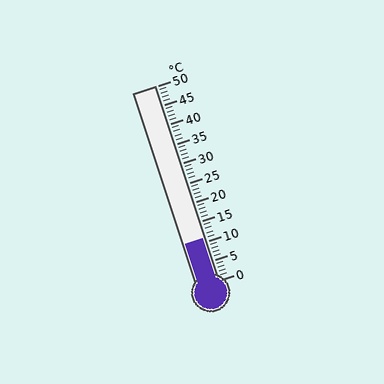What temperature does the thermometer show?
The thermometer shows approximately 11°C.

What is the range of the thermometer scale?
The thermometer scale ranges from 0°C to 50°C.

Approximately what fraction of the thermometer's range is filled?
The thermometer is filled to approximately 20% of its range.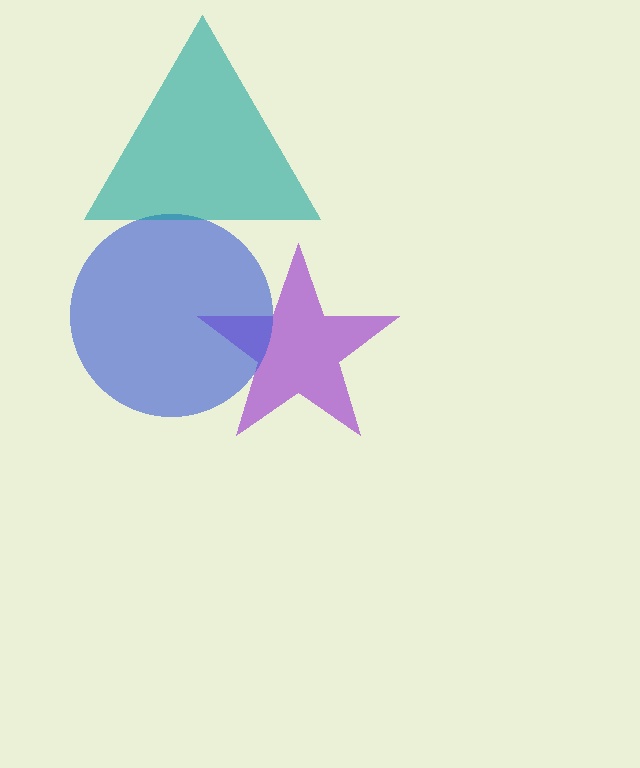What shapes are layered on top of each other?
The layered shapes are: a purple star, a blue circle, a teal triangle.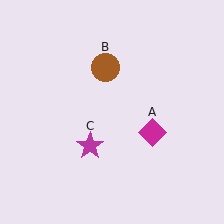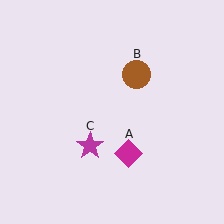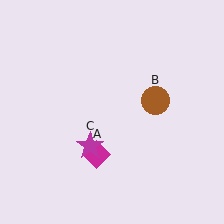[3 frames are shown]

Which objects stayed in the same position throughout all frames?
Magenta star (object C) remained stationary.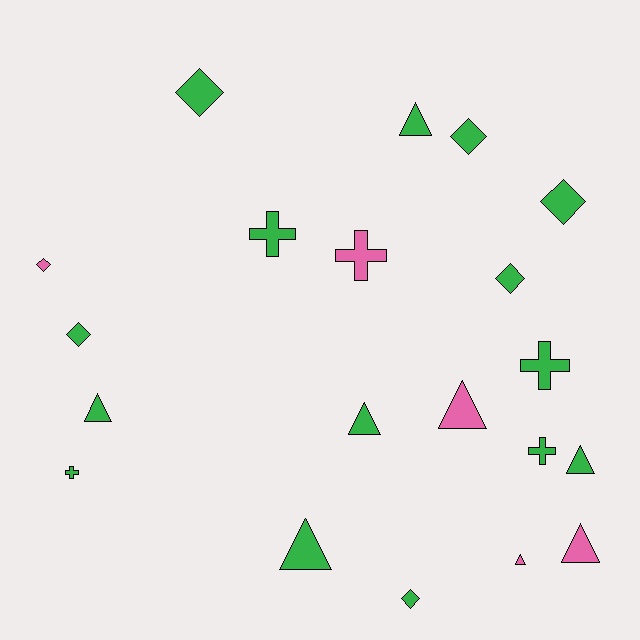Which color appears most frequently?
Green, with 15 objects.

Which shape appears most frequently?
Triangle, with 8 objects.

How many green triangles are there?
There are 5 green triangles.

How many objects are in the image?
There are 20 objects.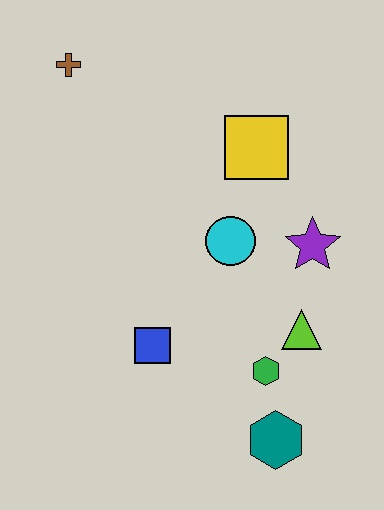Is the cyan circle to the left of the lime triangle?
Yes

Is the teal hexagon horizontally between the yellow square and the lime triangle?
Yes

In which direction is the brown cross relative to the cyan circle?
The brown cross is above the cyan circle.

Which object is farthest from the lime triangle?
The brown cross is farthest from the lime triangle.